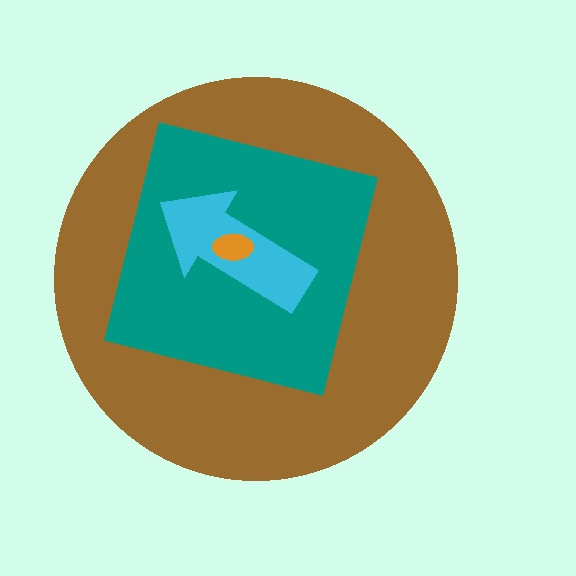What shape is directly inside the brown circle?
The teal square.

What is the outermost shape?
The brown circle.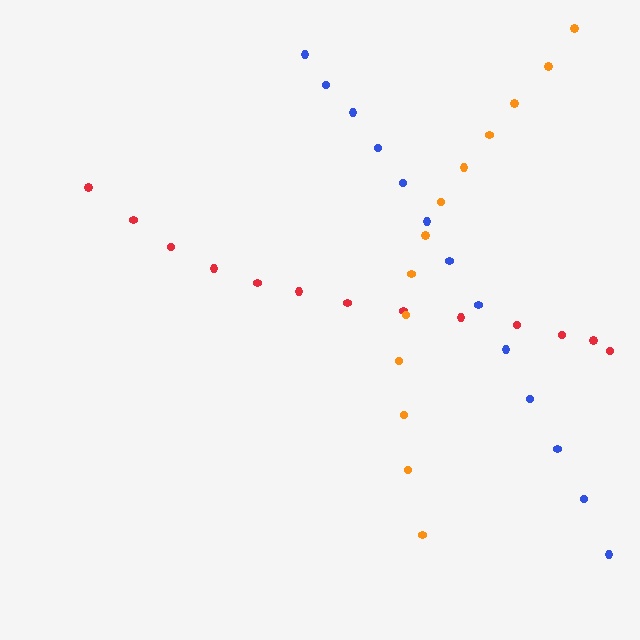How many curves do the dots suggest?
There are 3 distinct paths.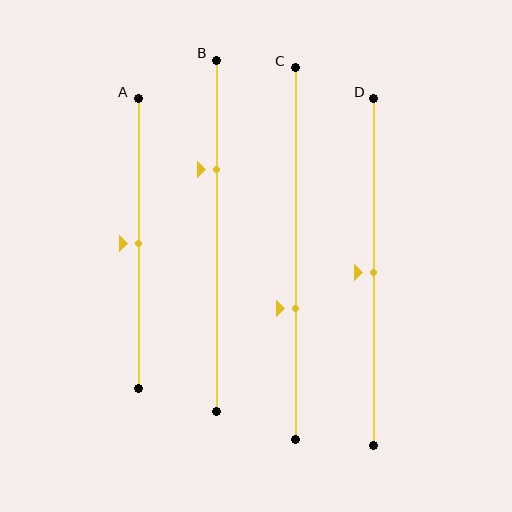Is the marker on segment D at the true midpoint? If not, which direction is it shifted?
Yes, the marker on segment D is at the true midpoint.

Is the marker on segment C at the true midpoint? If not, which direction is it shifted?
No, the marker on segment C is shifted downward by about 15% of the segment length.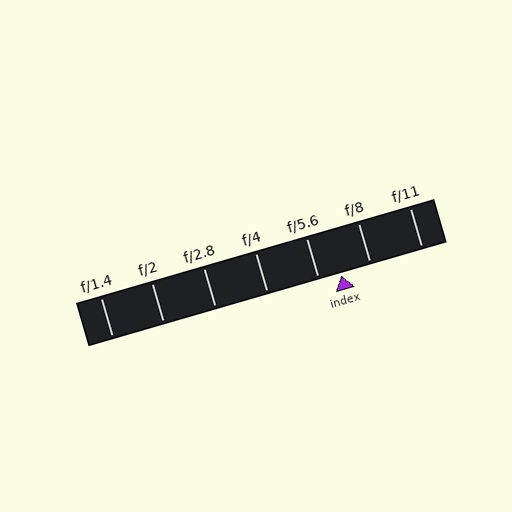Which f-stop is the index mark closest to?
The index mark is closest to f/5.6.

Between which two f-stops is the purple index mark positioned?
The index mark is between f/5.6 and f/8.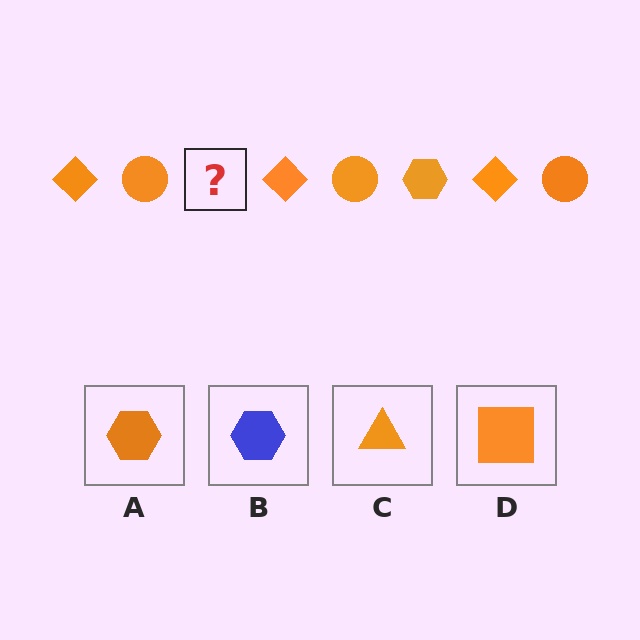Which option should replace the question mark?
Option A.